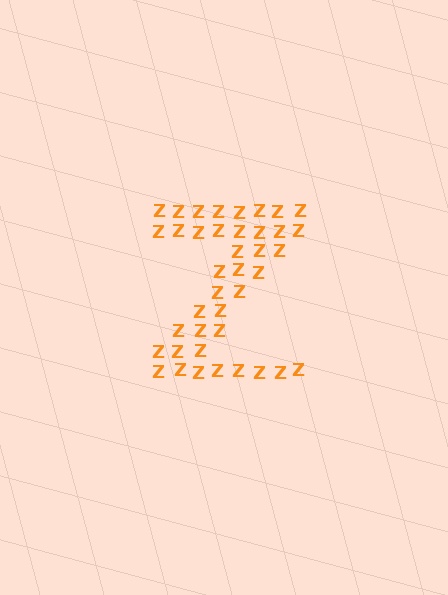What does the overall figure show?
The overall figure shows the letter Z.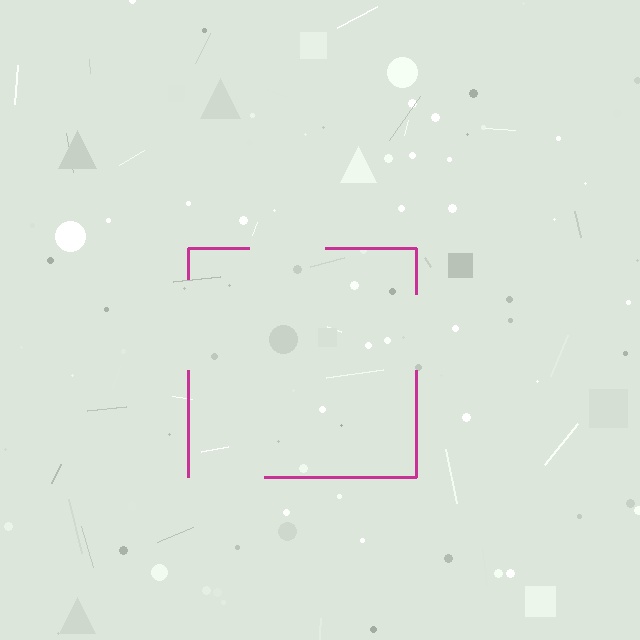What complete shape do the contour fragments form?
The contour fragments form a square.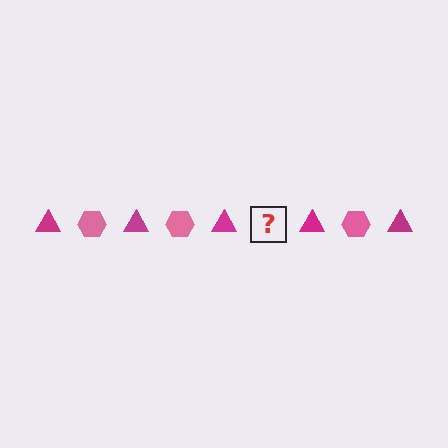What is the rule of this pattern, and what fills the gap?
The rule is that the pattern alternates between magenta triangle and pink hexagon. The gap should be filled with a pink hexagon.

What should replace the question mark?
The question mark should be replaced with a pink hexagon.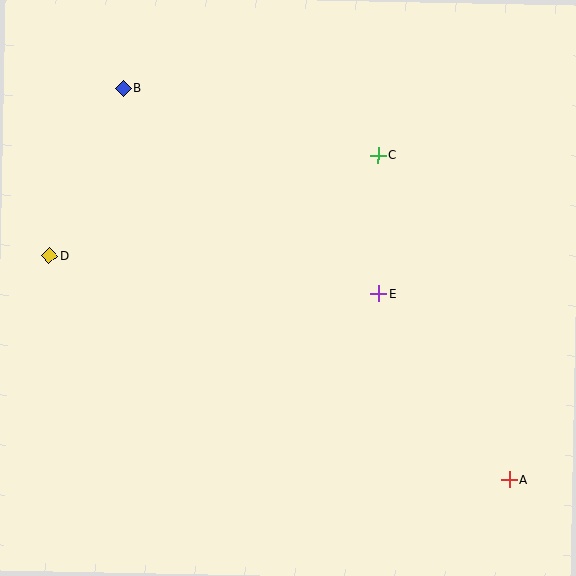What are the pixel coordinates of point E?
Point E is at (379, 293).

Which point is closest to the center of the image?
Point E at (379, 293) is closest to the center.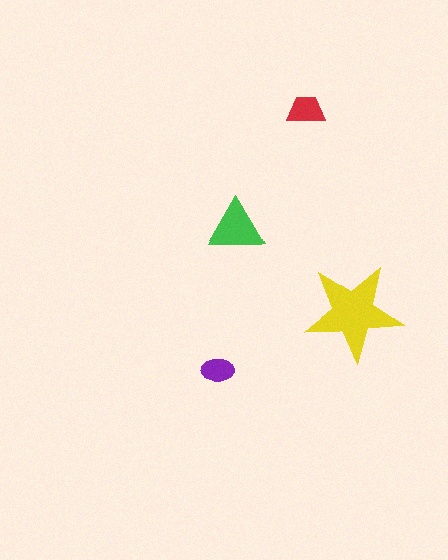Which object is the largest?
The yellow star.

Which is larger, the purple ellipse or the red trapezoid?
The red trapezoid.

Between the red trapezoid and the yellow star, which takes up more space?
The yellow star.